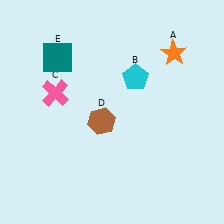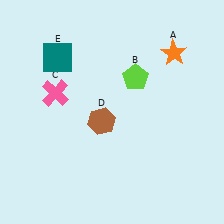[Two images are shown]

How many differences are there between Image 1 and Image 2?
There is 1 difference between the two images.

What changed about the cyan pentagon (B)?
In Image 1, B is cyan. In Image 2, it changed to lime.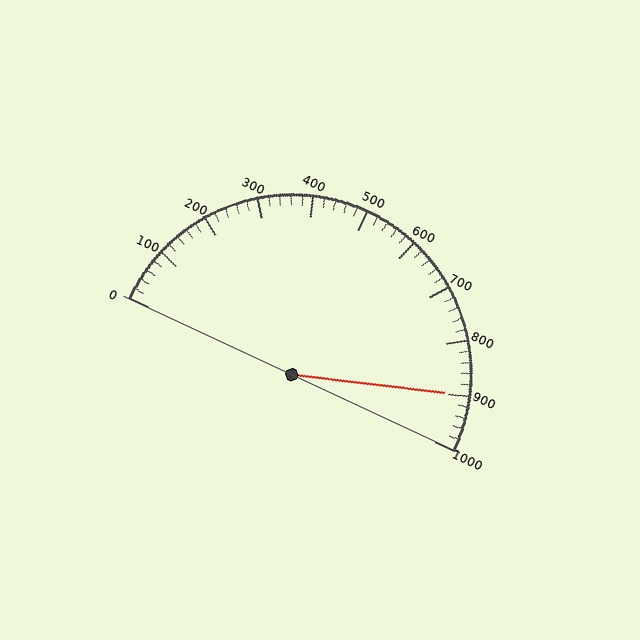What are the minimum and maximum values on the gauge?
The gauge ranges from 0 to 1000.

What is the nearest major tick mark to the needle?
The nearest major tick mark is 900.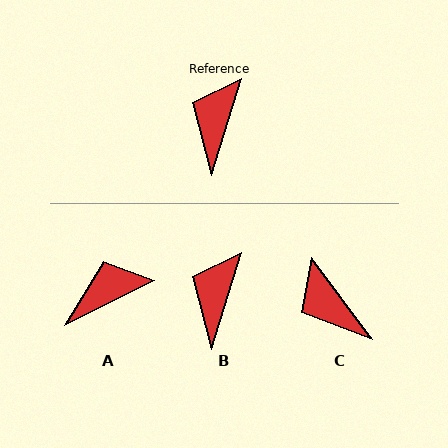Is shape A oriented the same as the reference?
No, it is off by about 46 degrees.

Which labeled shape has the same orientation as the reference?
B.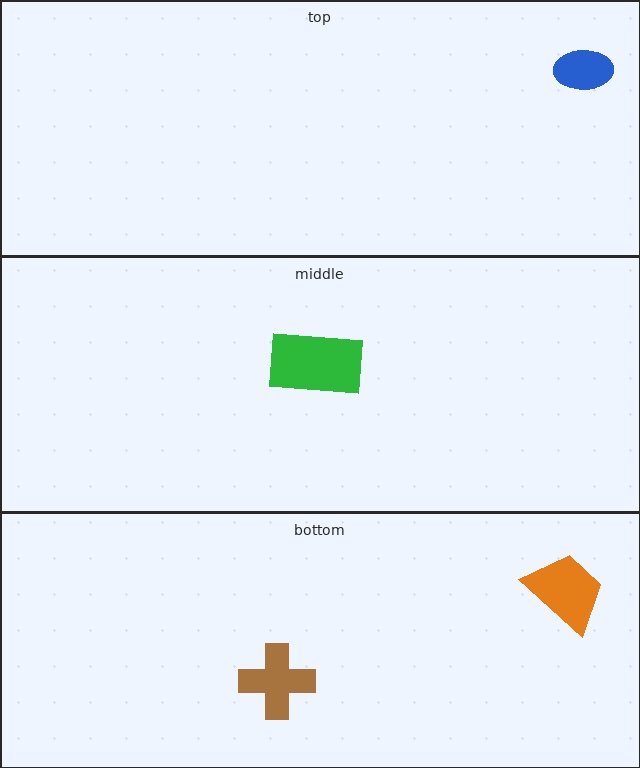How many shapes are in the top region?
1.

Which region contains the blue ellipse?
The top region.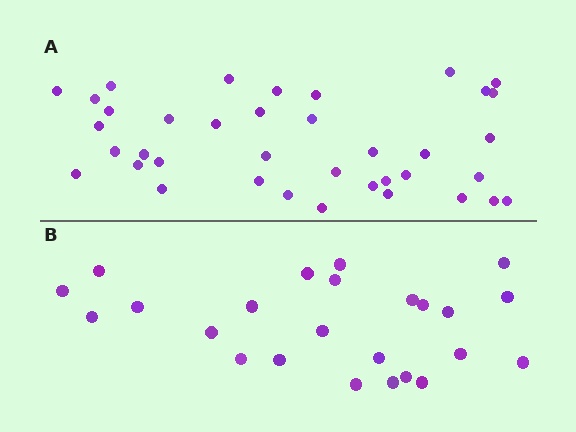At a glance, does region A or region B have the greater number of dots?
Region A (the top region) has more dots.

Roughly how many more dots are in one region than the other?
Region A has approximately 15 more dots than region B.